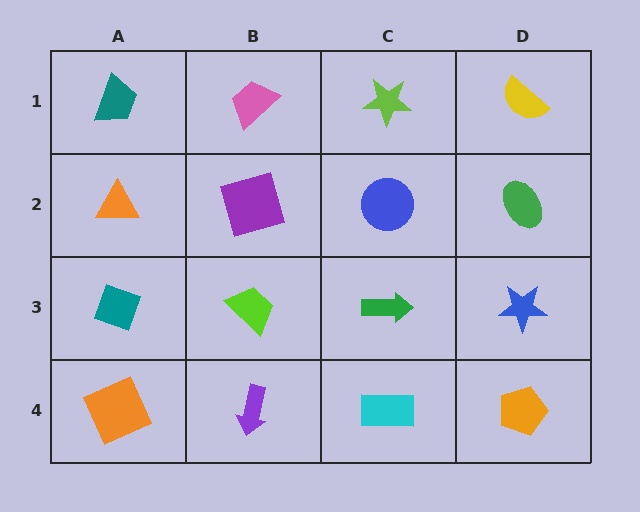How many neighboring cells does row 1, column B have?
3.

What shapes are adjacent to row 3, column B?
A purple square (row 2, column B), a purple arrow (row 4, column B), a teal diamond (row 3, column A), a green arrow (row 3, column C).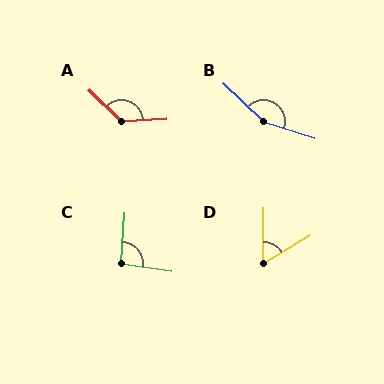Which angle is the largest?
B, at approximately 154 degrees.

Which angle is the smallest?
D, at approximately 59 degrees.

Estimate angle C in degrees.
Approximately 94 degrees.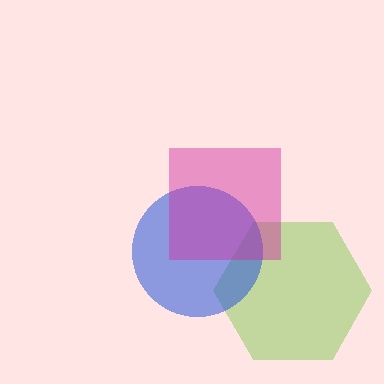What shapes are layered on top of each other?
The layered shapes are: a lime hexagon, a blue circle, a magenta square.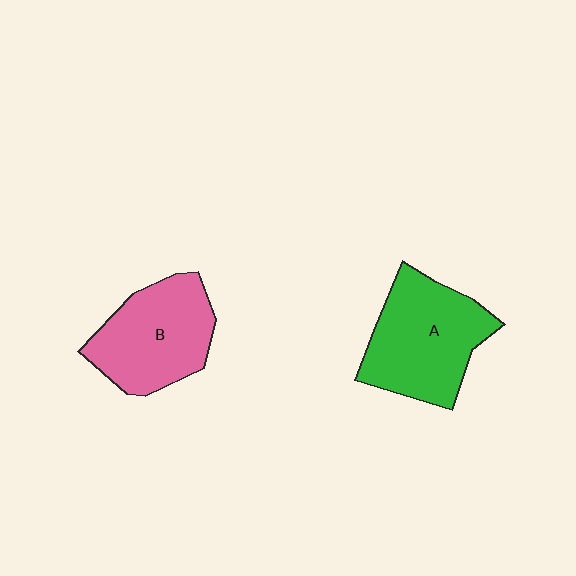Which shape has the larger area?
Shape A (green).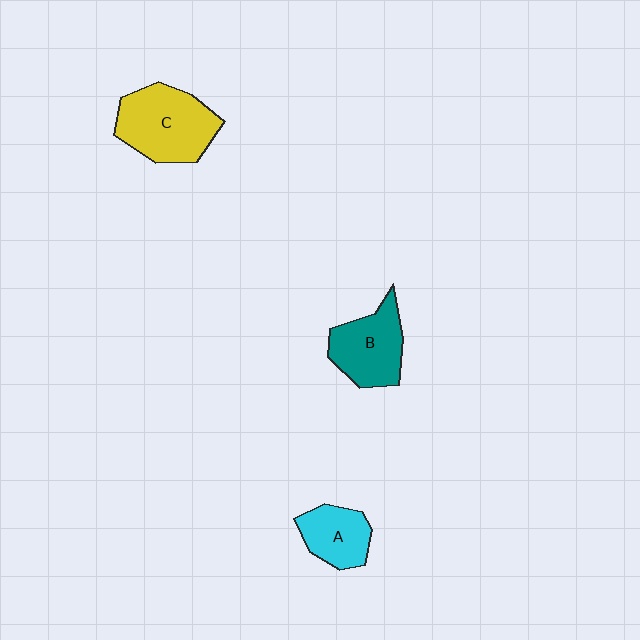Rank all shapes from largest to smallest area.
From largest to smallest: C (yellow), B (teal), A (cyan).